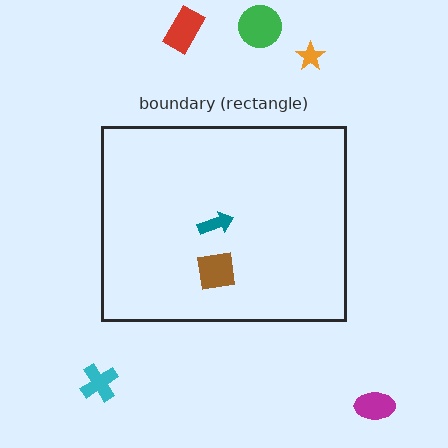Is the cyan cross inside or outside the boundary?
Outside.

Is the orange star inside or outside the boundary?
Outside.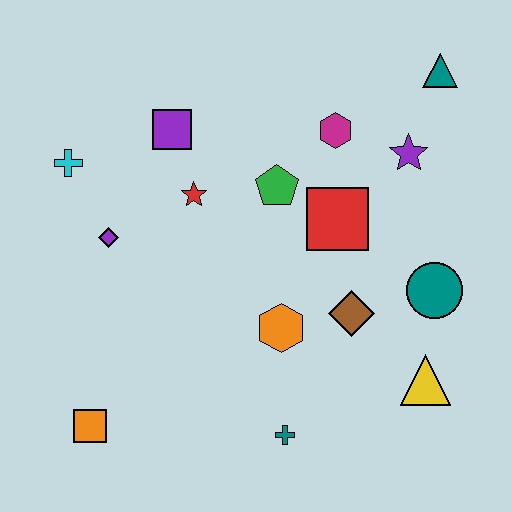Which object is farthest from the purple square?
The yellow triangle is farthest from the purple square.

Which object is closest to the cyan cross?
The purple diamond is closest to the cyan cross.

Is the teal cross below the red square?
Yes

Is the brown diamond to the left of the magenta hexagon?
No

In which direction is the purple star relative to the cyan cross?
The purple star is to the right of the cyan cross.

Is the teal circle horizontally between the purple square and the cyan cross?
No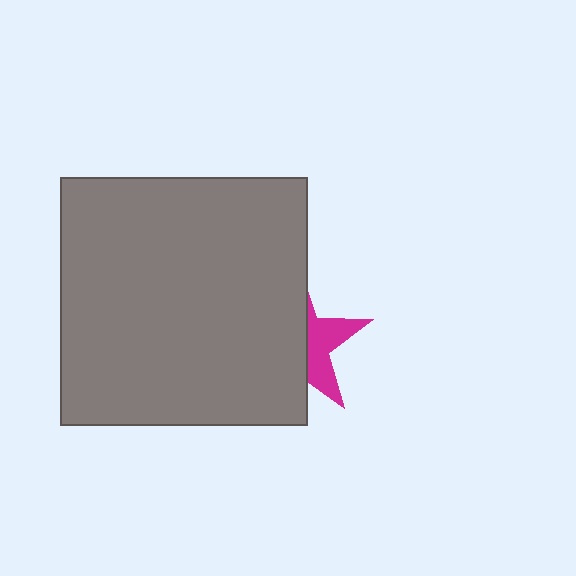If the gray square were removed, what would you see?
You would see the complete magenta star.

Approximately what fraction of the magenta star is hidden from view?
Roughly 63% of the magenta star is hidden behind the gray square.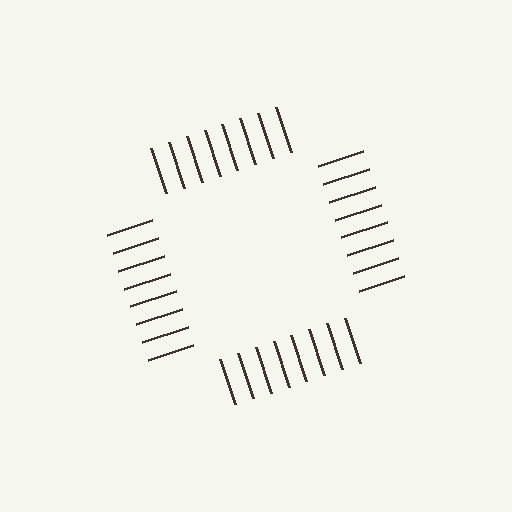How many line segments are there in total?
32 — 8 along each of the 4 edges.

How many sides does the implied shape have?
4 sides — the line-ends trace a square.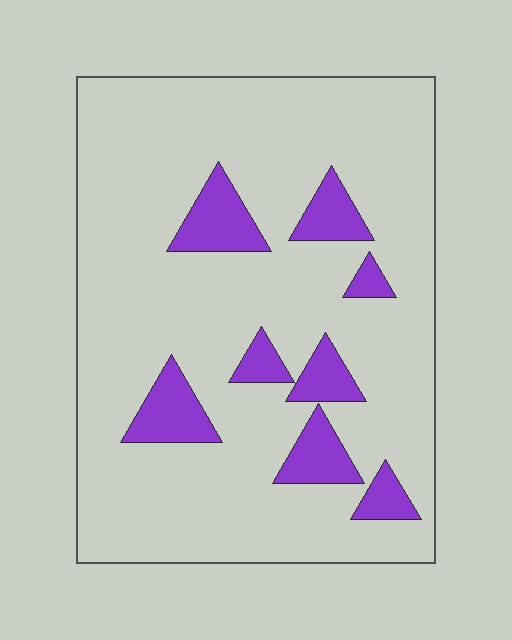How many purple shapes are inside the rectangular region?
8.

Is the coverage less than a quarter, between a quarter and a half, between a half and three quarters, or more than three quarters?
Less than a quarter.